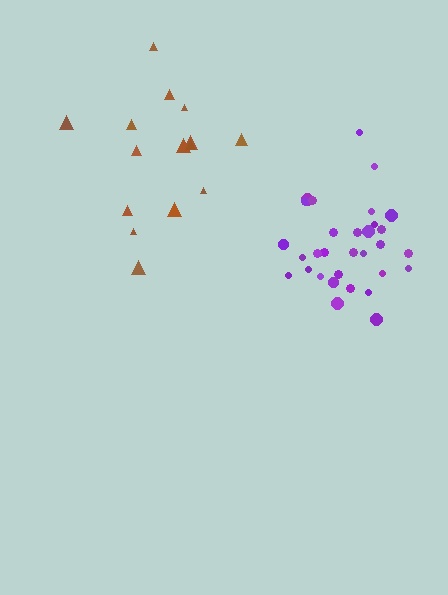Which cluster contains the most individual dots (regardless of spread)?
Purple (31).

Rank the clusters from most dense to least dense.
purple, brown.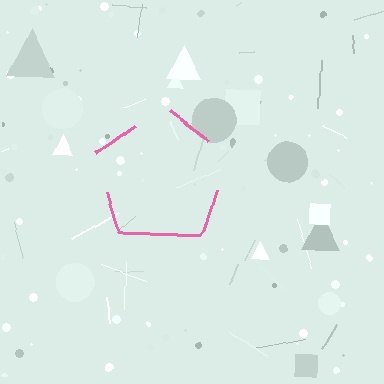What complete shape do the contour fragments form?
The contour fragments form a pentagon.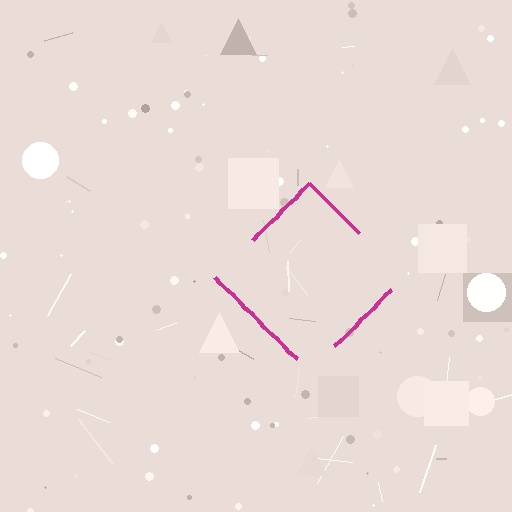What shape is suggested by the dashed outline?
The dashed outline suggests a diamond.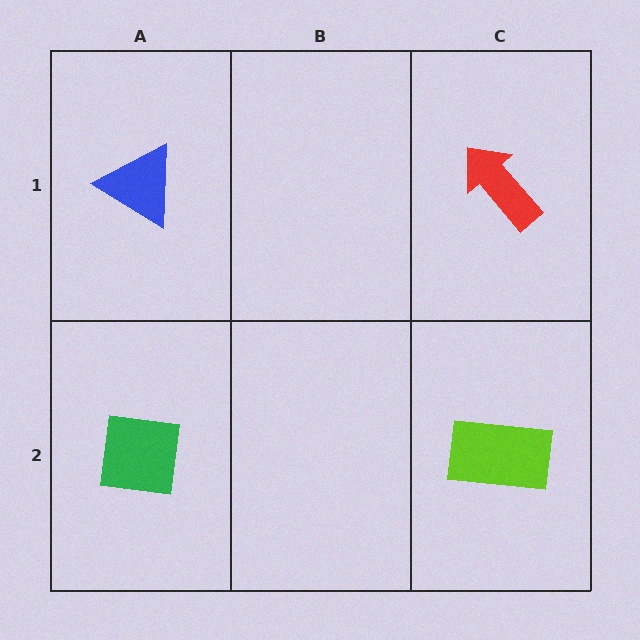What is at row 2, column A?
A green square.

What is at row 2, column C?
A lime rectangle.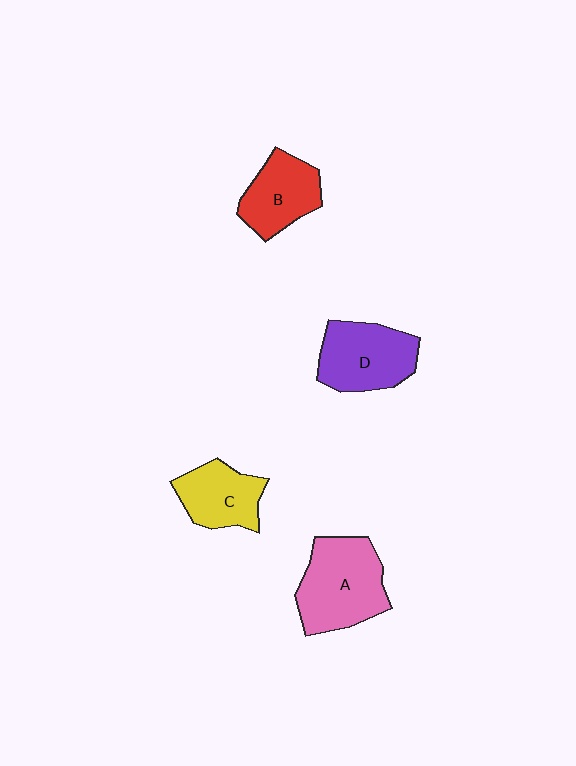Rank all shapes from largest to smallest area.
From largest to smallest: A (pink), D (purple), B (red), C (yellow).